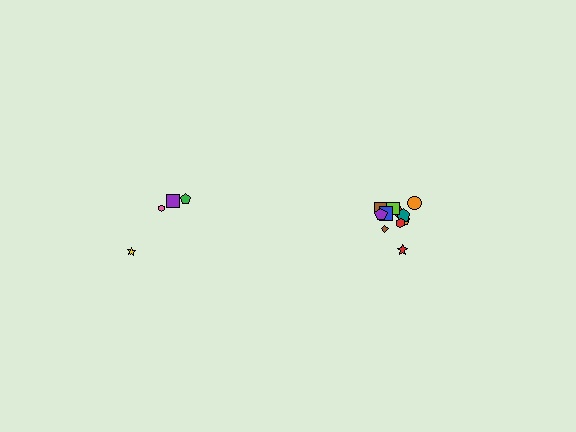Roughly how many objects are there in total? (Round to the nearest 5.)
Roughly 15 objects in total.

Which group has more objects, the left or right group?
The right group.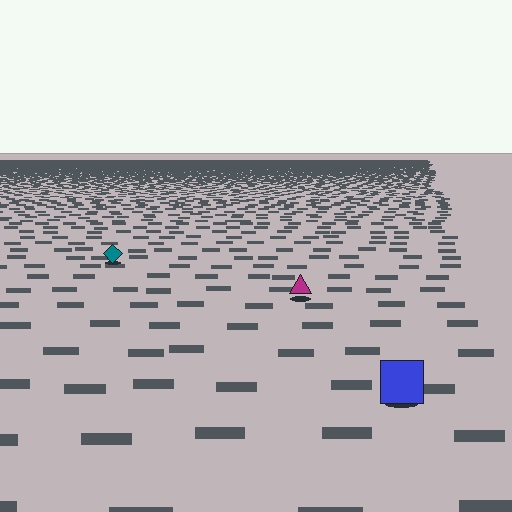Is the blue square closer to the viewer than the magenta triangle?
Yes. The blue square is closer — you can tell from the texture gradient: the ground texture is coarser near it.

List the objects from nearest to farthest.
From nearest to farthest: the blue square, the magenta triangle, the teal diamond.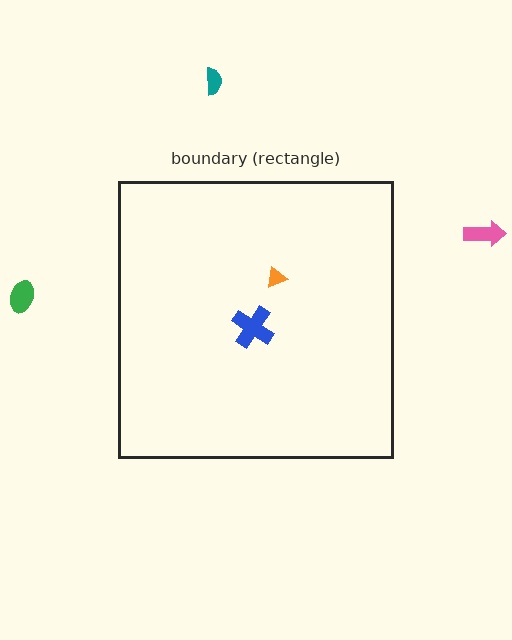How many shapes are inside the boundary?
2 inside, 3 outside.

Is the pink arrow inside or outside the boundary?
Outside.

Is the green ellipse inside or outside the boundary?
Outside.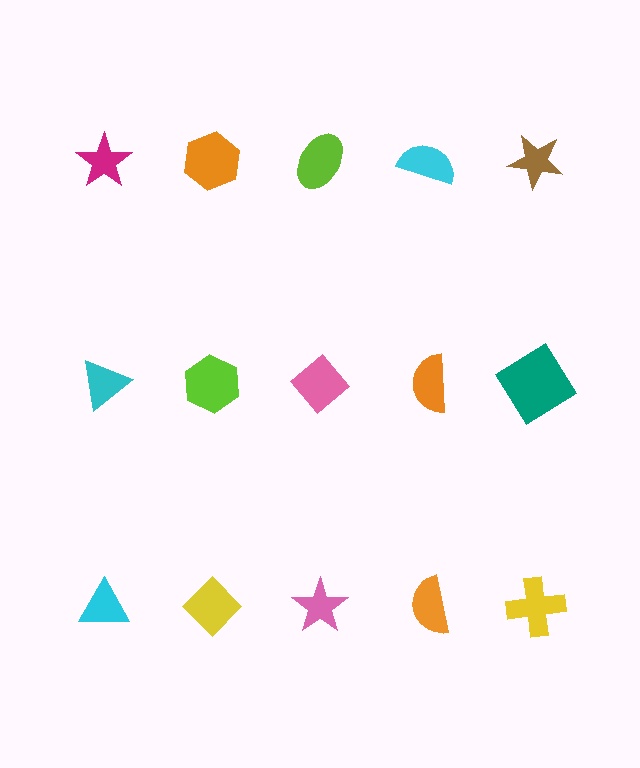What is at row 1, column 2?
An orange hexagon.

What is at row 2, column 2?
A lime hexagon.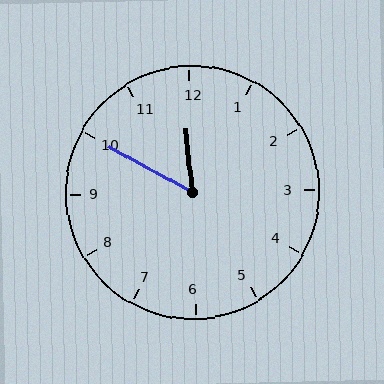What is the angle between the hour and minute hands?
Approximately 55 degrees.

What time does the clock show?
11:50.